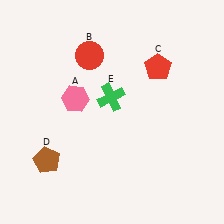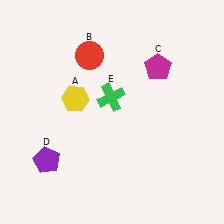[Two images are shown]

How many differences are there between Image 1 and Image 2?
There are 3 differences between the two images.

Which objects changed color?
A changed from pink to yellow. C changed from red to magenta. D changed from brown to purple.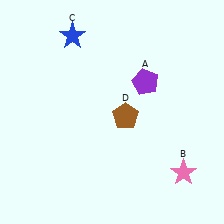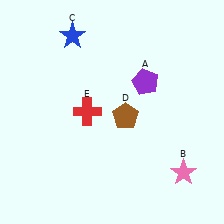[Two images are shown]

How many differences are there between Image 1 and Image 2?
There is 1 difference between the two images.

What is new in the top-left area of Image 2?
A red cross (E) was added in the top-left area of Image 2.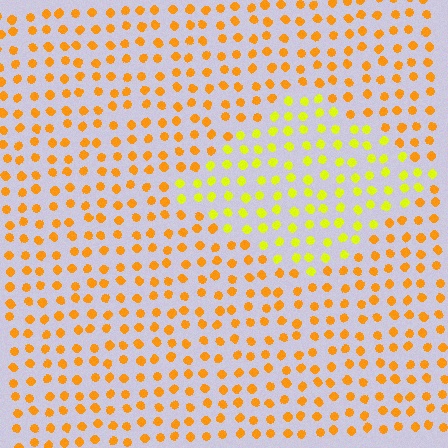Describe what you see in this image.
The image is filled with small orange elements in a uniform arrangement. A diamond-shaped region is visible where the elements are tinted to a slightly different hue, forming a subtle color boundary.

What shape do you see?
I see a diamond.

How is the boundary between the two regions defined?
The boundary is defined purely by a slight shift in hue (about 33 degrees). Spacing, size, and orientation are identical on both sides.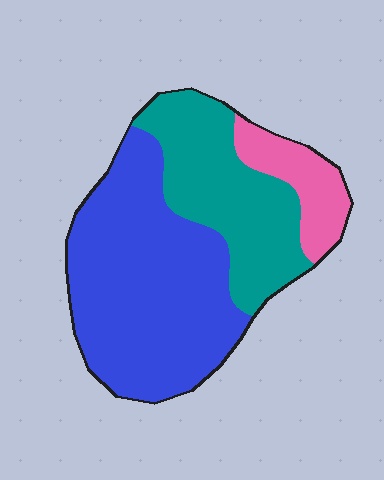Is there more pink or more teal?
Teal.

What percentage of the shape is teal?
Teal covers about 30% of the shape.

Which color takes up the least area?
Pink, at roughly 15%.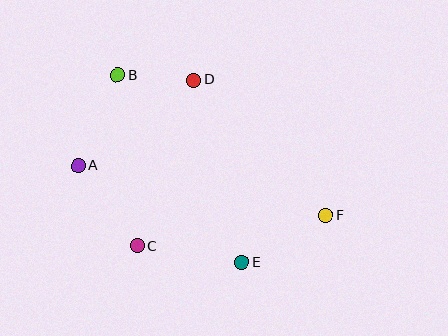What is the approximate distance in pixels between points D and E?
The distance between D and E is approximately 189 pixels.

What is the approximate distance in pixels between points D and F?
The distance between D and F is approximately 189 pixels.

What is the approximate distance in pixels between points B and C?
The distance between B and C is approximately 172 pixels.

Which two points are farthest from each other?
Points A and F are farthest from each other.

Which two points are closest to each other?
Points B and D are closest to each other.